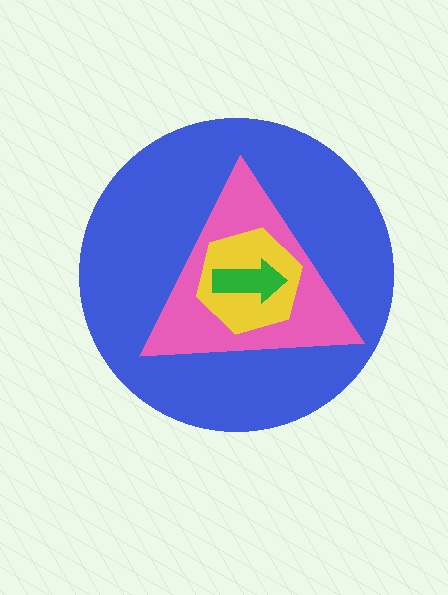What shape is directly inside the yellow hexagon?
The green arrow.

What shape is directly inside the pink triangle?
The yellow hexagon.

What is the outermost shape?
The blue circle.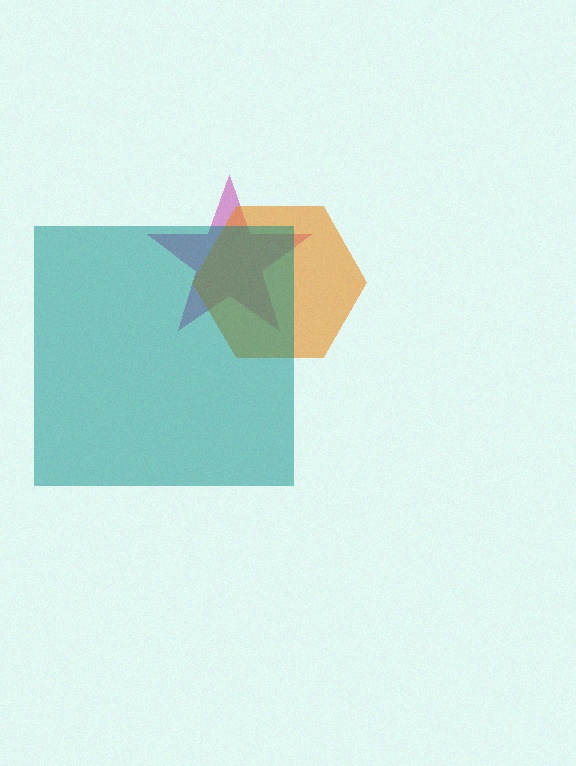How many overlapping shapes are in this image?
There are 3 overlapping shapes in the image.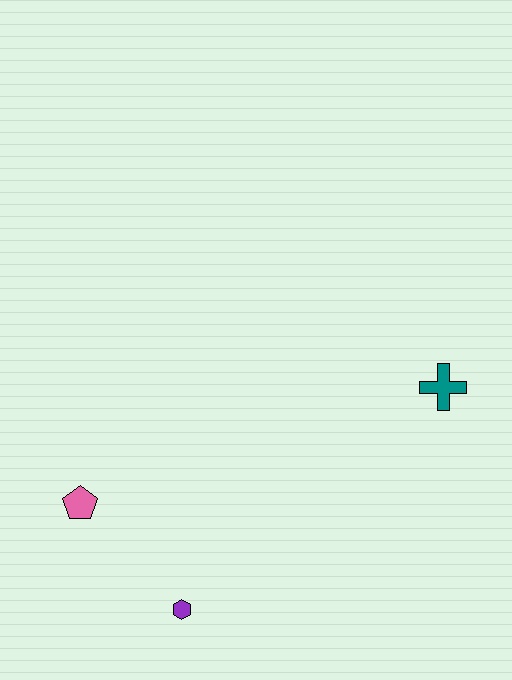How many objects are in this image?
There are 3 objects.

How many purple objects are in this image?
There is 1 purple object.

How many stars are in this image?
There are no stars.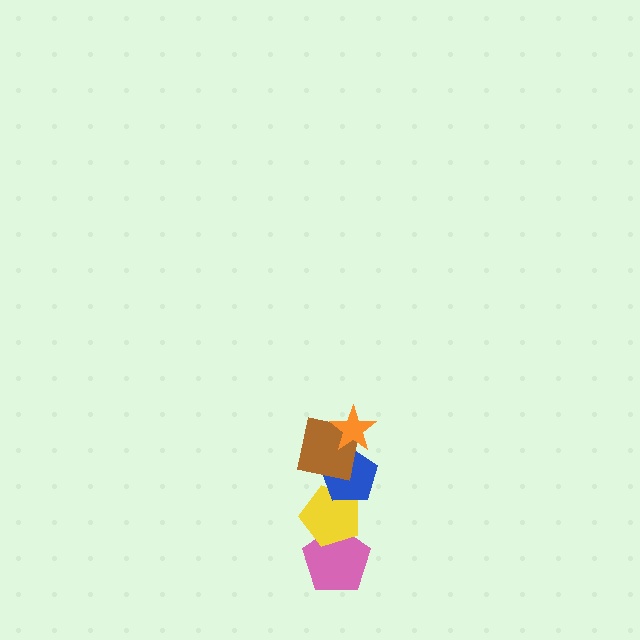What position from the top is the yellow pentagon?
The yellow pentagon is 4th from the top.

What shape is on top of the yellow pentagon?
The blue pentagon is on top of the yellow pentagon.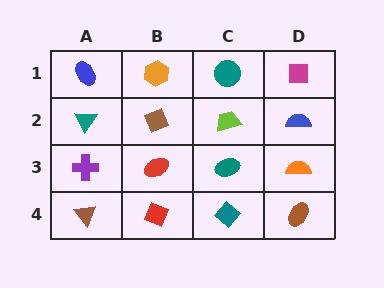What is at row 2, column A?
A teal triangle.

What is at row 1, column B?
An orange hexagon.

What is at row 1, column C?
A teal circle.